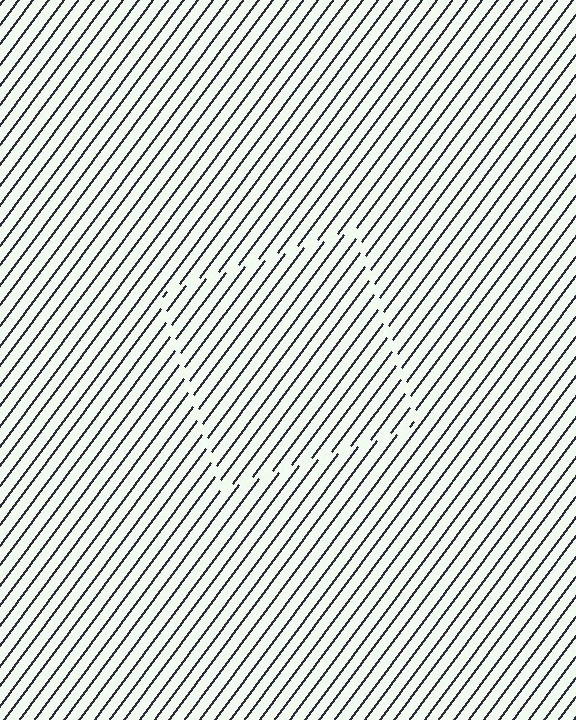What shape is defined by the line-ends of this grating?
An illusory square. The interior of the shape contains the same grating, shifted by half a period — the contour is defined by the phase discontinuity where line-ends from the inner and outer gratings abut.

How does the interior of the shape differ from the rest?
The interior of the shape contains the same grating, shifted by half a period — the contour is defined by the phase discontinuity where line-ends from the inner and outer gratings abut.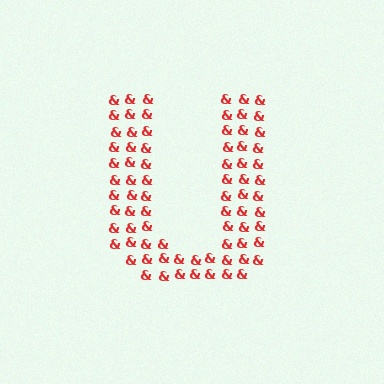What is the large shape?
The large shape is the letter U.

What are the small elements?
The small elements are ampersands.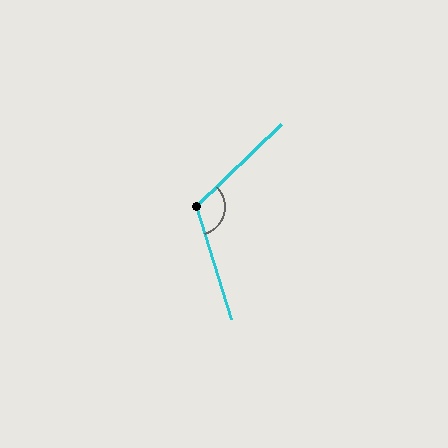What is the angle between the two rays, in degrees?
Approximately 117 degrees.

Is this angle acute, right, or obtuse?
It is obtuse.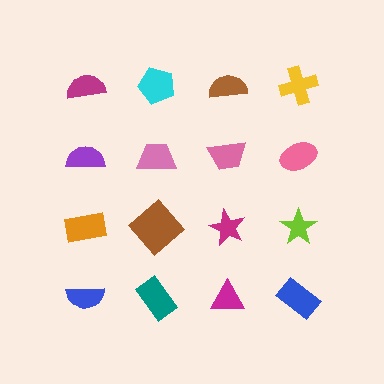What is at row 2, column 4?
A pink ellipse.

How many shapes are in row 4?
4 shapes.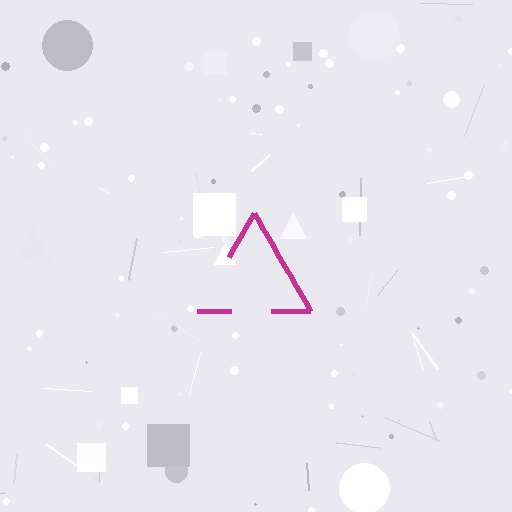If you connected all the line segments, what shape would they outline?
They would outline a triangle.